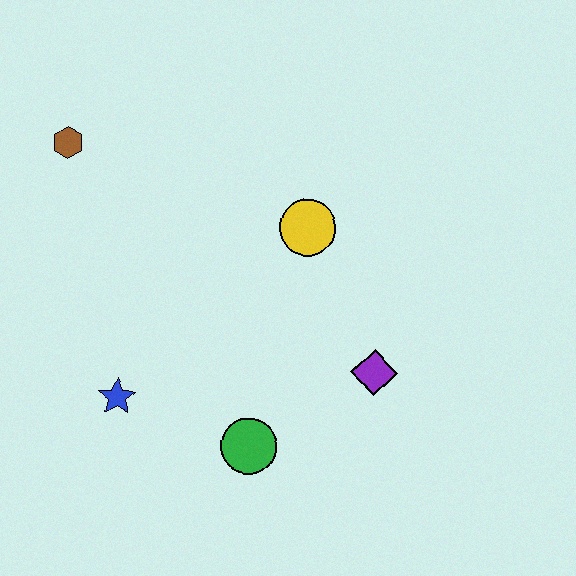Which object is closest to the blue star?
The green circle is closest to the blue star.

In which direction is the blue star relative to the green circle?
The blue star is to the left of the green circle.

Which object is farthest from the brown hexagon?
The purple diamond is farthest from the brown hexagon.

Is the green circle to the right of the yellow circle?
No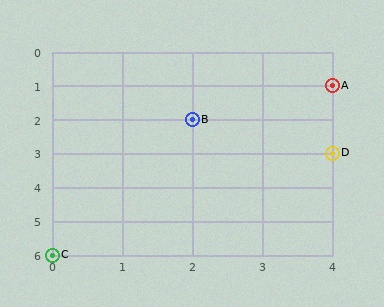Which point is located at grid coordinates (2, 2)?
Point B is at (2, 2).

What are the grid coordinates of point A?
Point A is at grid coordinates (4, 1).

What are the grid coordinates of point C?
Point C is at grid coordinates (0, 6).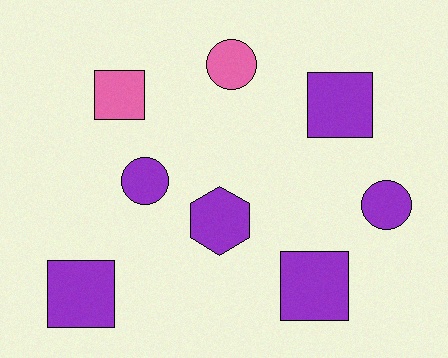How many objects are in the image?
There are 8 objects.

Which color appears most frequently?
Purple, with 6 objects.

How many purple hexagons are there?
There is 1 purple hexagon.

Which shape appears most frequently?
Square, with 4 objects.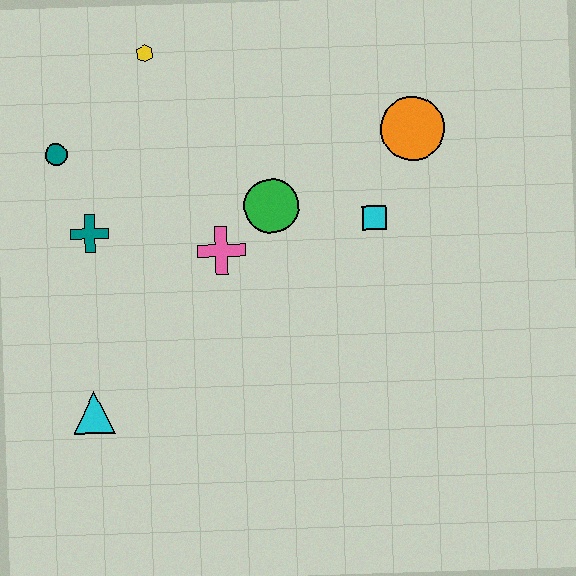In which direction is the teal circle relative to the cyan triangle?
The teal circle is above the cyan triangle.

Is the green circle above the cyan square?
Yes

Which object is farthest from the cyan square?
The cyan triangle is farthest from the cyan square.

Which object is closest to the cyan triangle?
The teal cross is closest to the cyan triangle.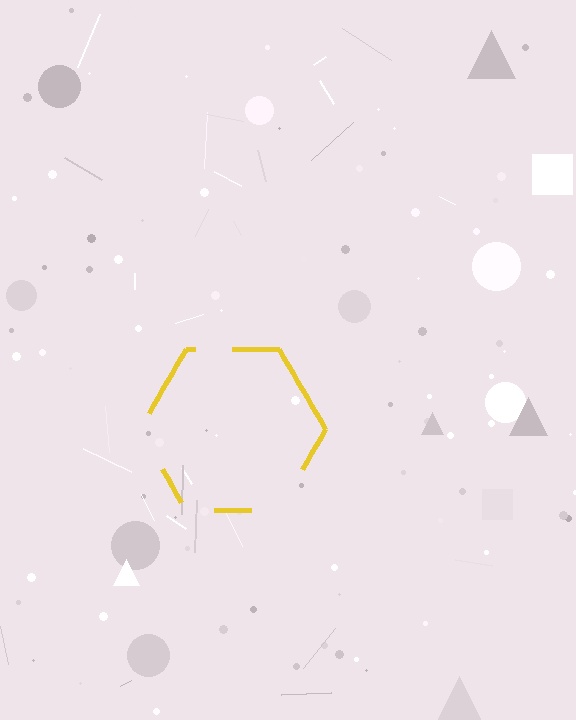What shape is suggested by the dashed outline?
The dashed outline suggests a hexagon.